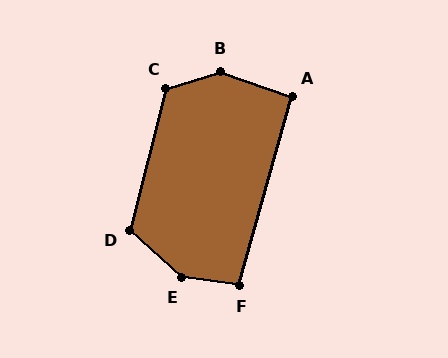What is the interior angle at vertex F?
Approximately 98 degrees (obtuse).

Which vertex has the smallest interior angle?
A, at approximately 93 degrees.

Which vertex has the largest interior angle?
E, at approximately 145 degrees.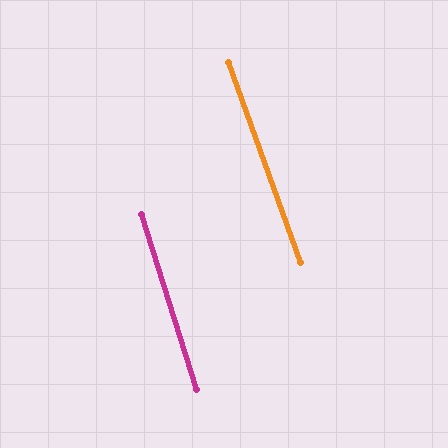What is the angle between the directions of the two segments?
Approximately 2 degrees.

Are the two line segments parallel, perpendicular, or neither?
Parallel — their directions differ by only 2.0°.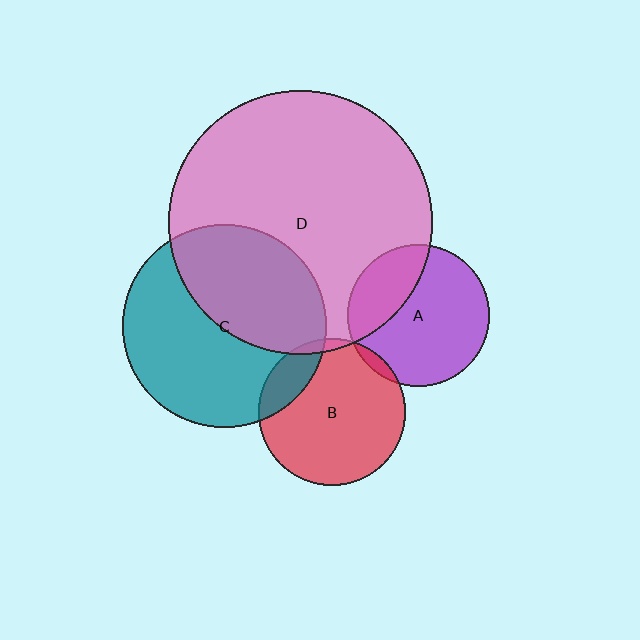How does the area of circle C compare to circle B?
Approximately 1.9 times.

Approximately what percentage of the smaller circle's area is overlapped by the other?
Approximately 15%.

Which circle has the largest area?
Circle D (pink).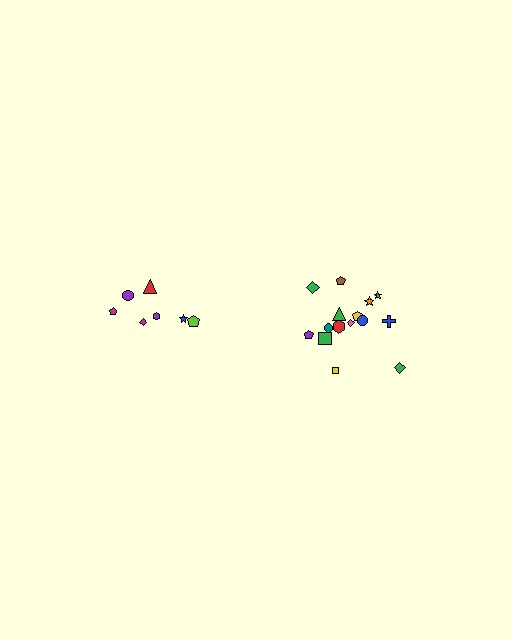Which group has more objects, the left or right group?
The right group.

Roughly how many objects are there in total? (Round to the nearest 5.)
Roughly 20 objects in total.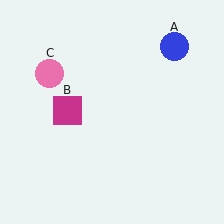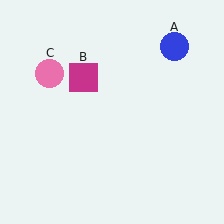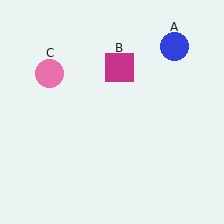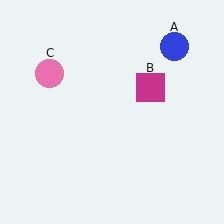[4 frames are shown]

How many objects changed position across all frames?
1 object changed position: magenta square (object B).